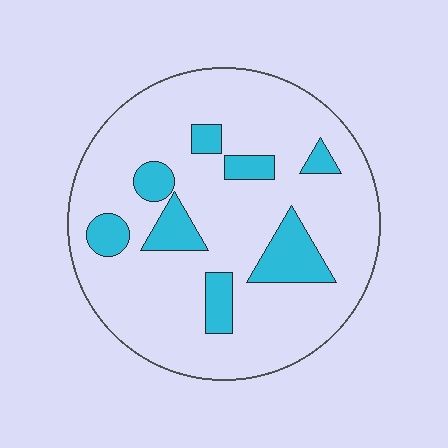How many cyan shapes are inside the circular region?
8.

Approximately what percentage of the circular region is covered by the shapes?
Approximately 15%.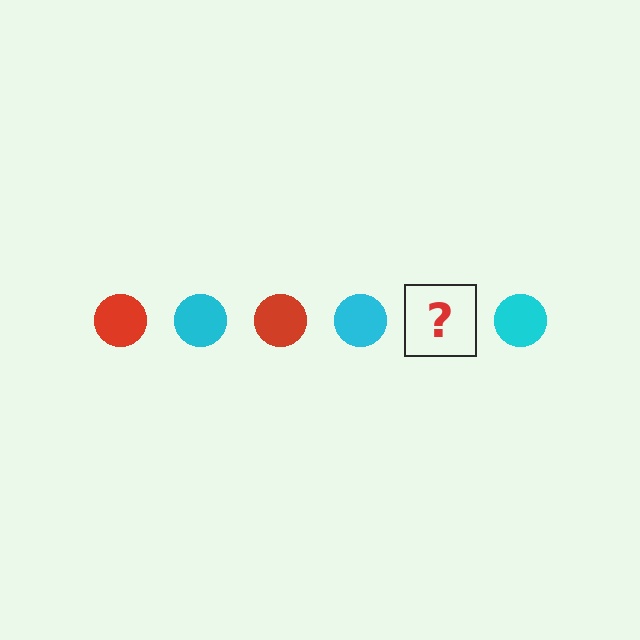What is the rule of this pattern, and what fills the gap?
The rule is that the pattern cycles through red, cyan circles. The gap should be filled with a red circle.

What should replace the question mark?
The question mark should be replaced with a red circle.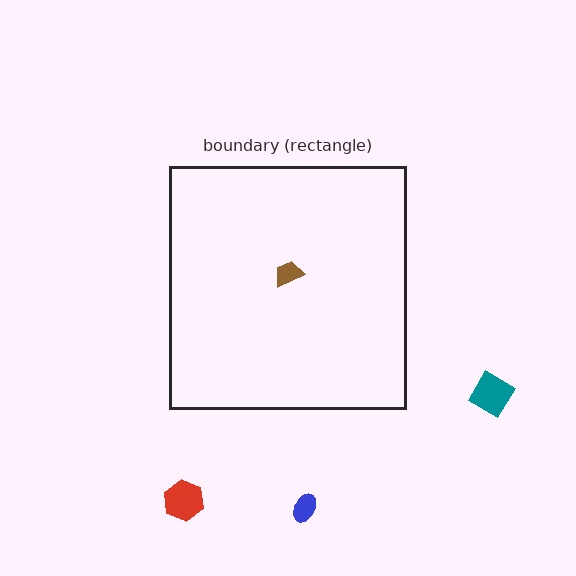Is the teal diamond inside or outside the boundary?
Outside.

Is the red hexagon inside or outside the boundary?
Outside.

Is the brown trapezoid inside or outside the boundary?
Inside.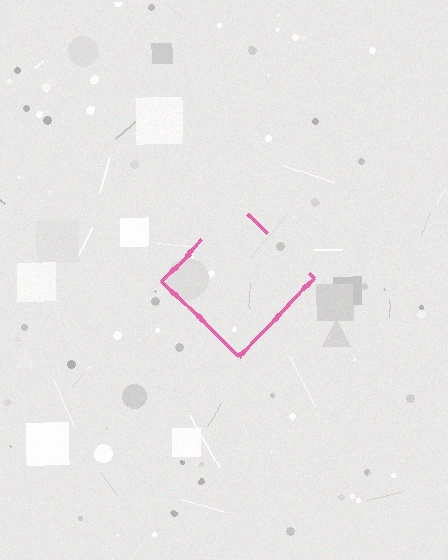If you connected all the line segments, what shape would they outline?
They would outline a diamond.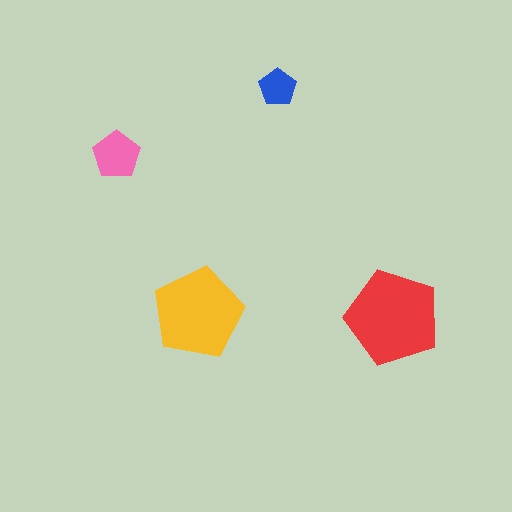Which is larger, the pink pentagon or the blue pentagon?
The pink one.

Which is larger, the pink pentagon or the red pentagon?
The red one.